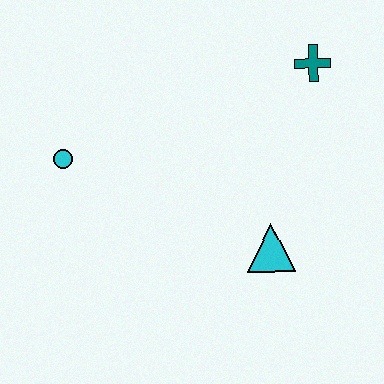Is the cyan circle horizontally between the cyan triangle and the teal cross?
No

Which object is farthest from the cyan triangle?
The cyan circle is farthest from the cyan triangle.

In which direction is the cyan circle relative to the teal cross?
The cyan circle is to the left of the teal cross.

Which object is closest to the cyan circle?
The cyan triangle is closest to the cyan circle.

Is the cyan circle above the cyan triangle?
Yes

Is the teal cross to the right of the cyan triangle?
Yes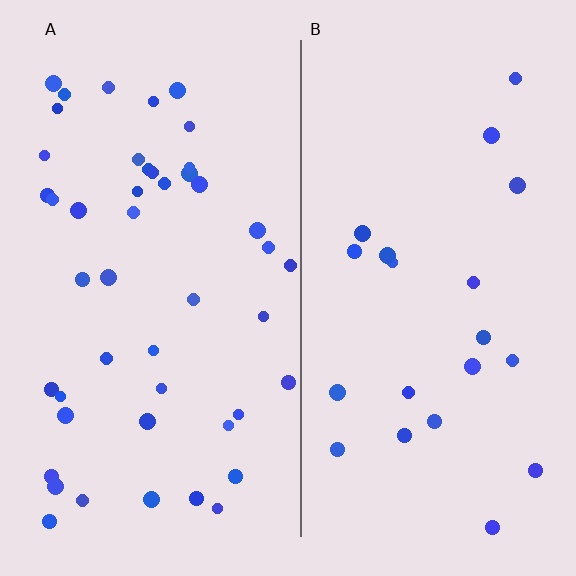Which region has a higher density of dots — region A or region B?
A (the left).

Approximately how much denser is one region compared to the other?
Approximately 2.3× — region A over region B.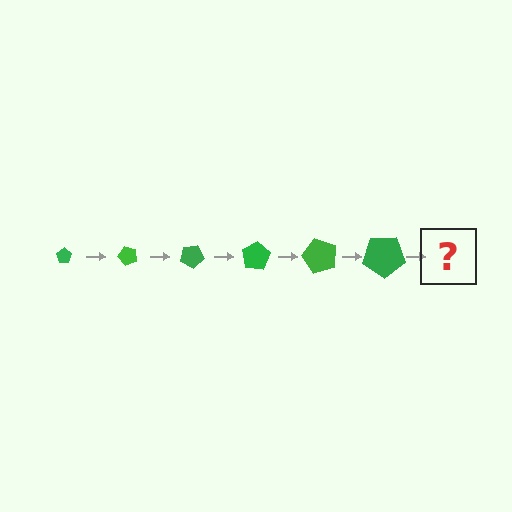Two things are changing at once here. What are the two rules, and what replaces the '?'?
The two rules are that the pentagon grows larger each step and it rotates 50 degrees each step. The '?' should be a pentagon, larger than the previous one and rotated 300 degrees from the start.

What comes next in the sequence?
The next element should be a pentagon, larger than the previous one and rotated 300 degrees from the start.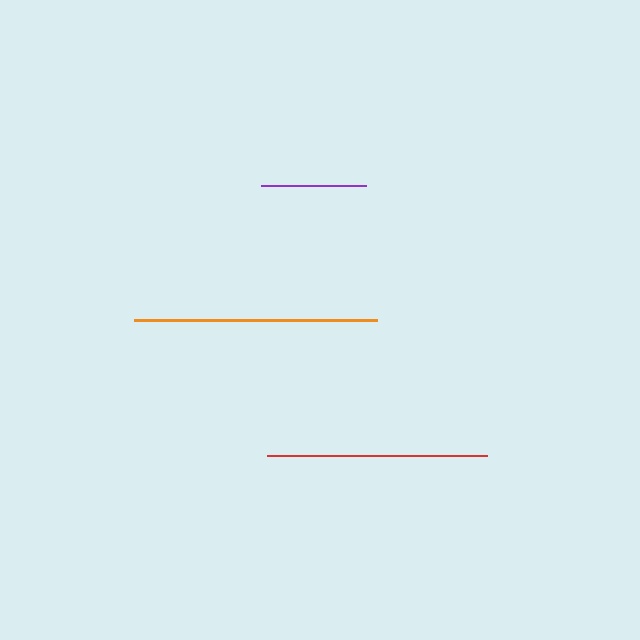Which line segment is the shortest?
The purple line is the shortest at approximately 105 pixels.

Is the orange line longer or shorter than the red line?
The orange line is longer than the red line.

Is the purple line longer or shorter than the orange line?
The orange line is longer than the purple line.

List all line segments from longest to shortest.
From longest to shortest: orange, red, purple.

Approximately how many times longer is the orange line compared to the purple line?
The orange line is approximately 2.3 times the length of the purple line.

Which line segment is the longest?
The orange line is the longest at approximately 243 pixels.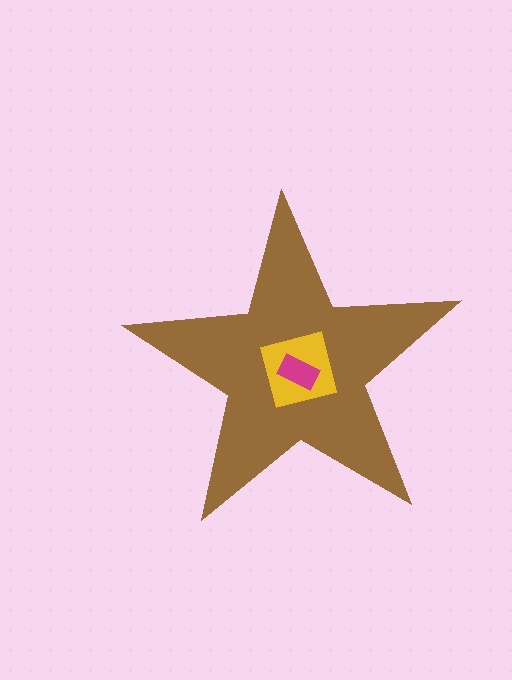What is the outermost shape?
The brown star.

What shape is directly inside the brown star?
The yellow square.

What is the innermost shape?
The magenta rectangle.